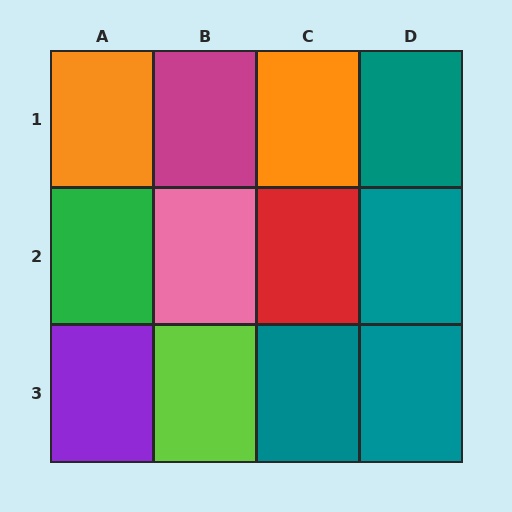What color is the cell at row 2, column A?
Green.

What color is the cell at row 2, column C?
Red.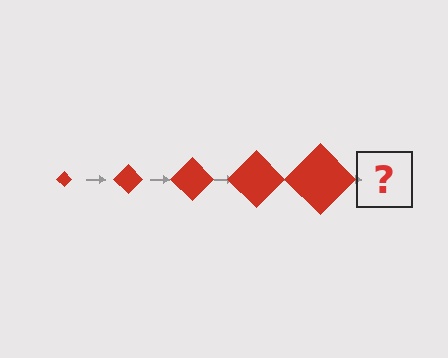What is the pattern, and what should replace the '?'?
The pattern is that the diamond gets progressively larger each step. The '?' should be a red diamond, larger than the previous one.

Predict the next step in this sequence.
The next step is a red diamond, larger than the previous one.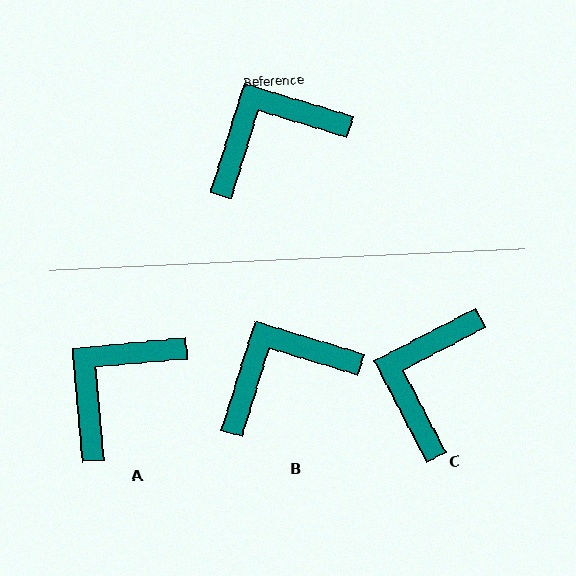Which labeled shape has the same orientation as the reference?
B.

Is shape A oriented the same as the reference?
No, it is off by about 22 degrees.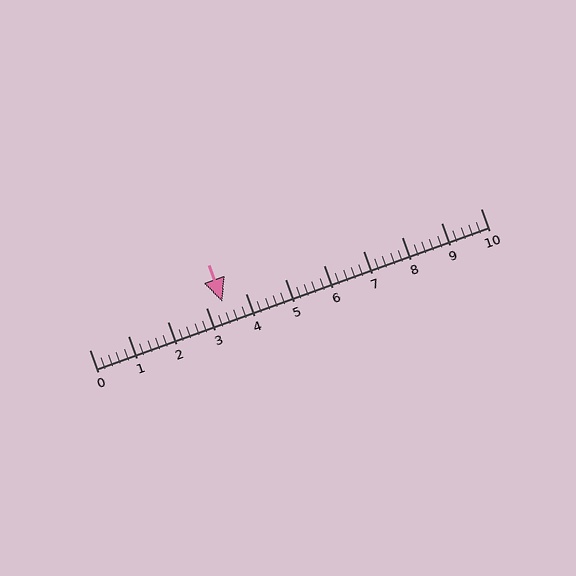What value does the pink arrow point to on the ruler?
The pink arrow points to approximately 3.4.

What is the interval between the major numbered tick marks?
The major tick marks are spaced 1 units apart.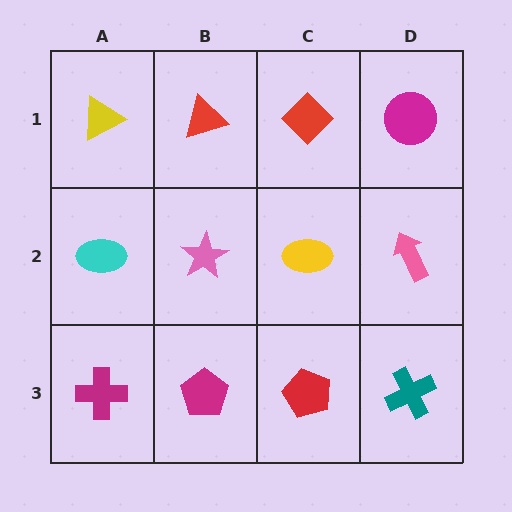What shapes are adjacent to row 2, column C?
A red diamond (row 1, column C), a red pentagon (row 3, column C), a pink star (row 2, column B), a pink arrow (row 2, column D).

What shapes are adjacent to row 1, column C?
A yellow ellipse (row 2, column C), a red triangle (row 1, column B), a magenta circle (row 1, column D).